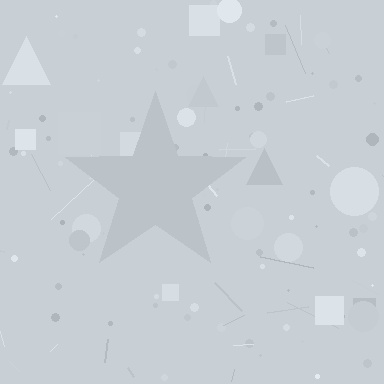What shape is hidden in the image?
A star is hidden in the image.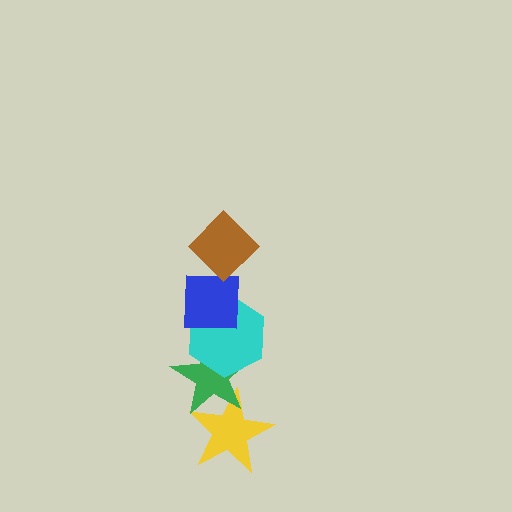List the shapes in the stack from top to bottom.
From top to bottom: the brown diamond, the blue square, the cyan hexagon, the green star, the yellow star.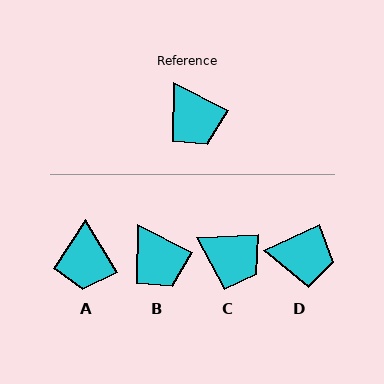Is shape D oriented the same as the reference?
No, it is off by about 52 degrees.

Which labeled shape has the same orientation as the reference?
B.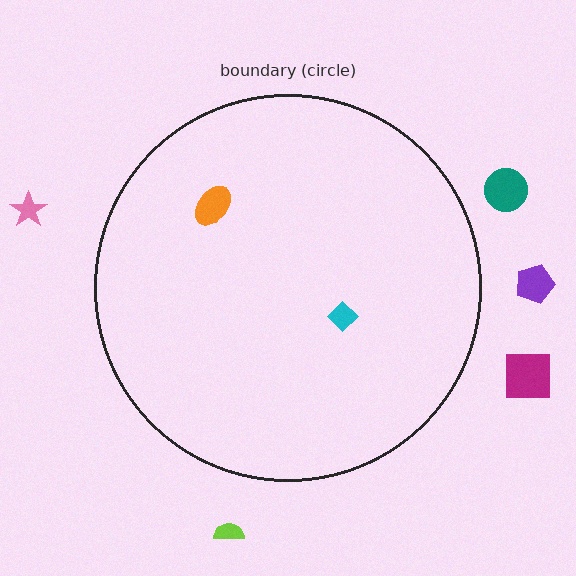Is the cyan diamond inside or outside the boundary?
Inside.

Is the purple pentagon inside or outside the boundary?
Outside.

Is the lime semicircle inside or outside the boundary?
Outside.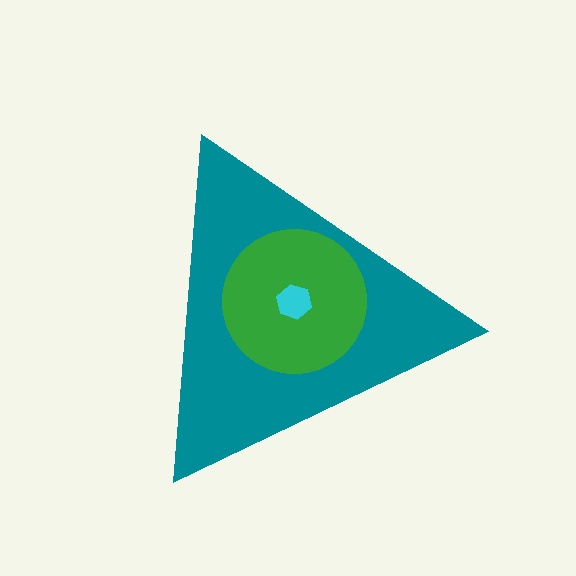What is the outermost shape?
The teal triangle.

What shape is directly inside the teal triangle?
The green circle.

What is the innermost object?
The cyan hexagon.